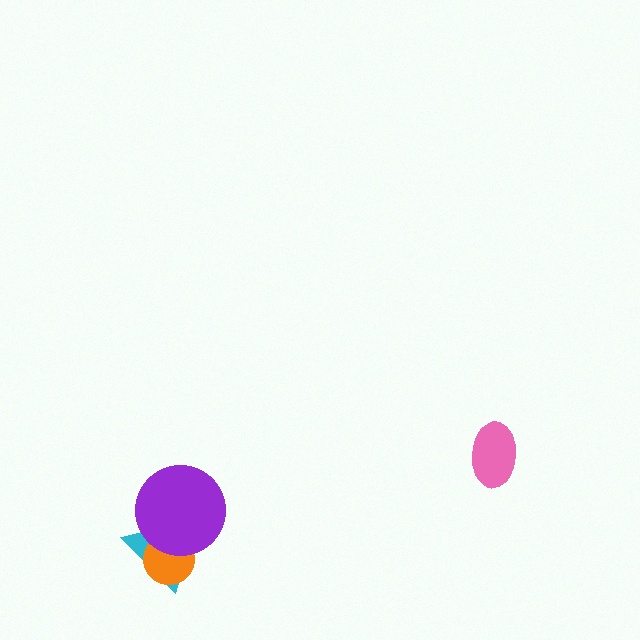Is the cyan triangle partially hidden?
Yes, it is partially covered by another shape.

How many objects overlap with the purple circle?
2 objects overlap with the purple circle.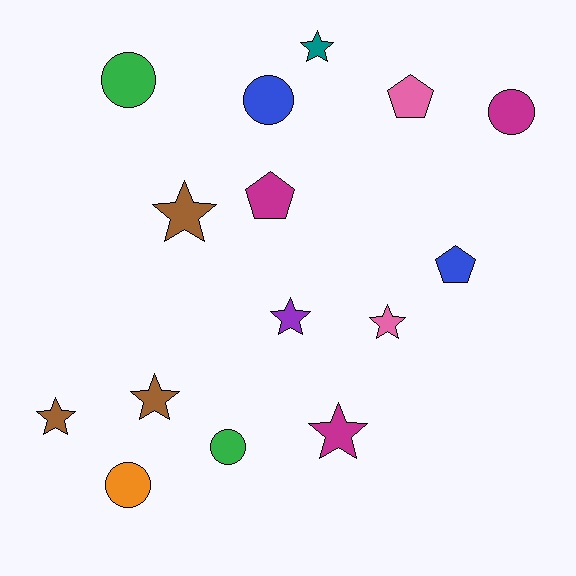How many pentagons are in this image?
There are 3 pentagons.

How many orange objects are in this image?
There is 1 orange object.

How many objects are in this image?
There are 15 objects.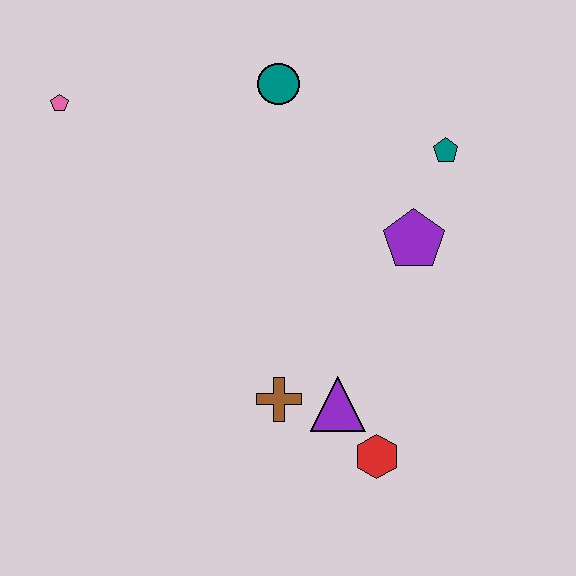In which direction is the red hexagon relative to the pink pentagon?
The red hexagon is below the pink pentagon.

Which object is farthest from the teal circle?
The red hexagon is farthest from the teal circle.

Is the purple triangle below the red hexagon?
No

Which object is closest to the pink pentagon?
The teal circle is closest to the pink pentagon.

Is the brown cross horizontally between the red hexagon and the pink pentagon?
Yes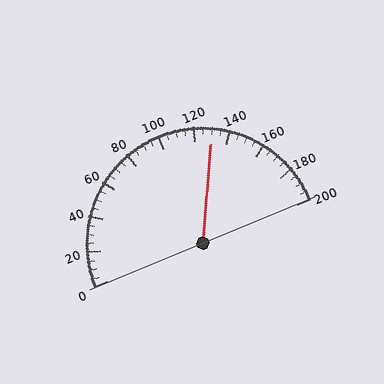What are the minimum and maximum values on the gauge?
The gauge ranges from 0 to 200.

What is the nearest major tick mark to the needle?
The nearest major tick mark is 120.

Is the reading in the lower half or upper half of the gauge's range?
The reading is in the upper half of the range (0 to 200).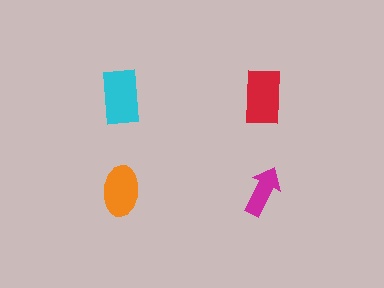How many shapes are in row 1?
2 shapes.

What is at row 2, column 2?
A magenta arrow.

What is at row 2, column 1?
An orange ellipse.